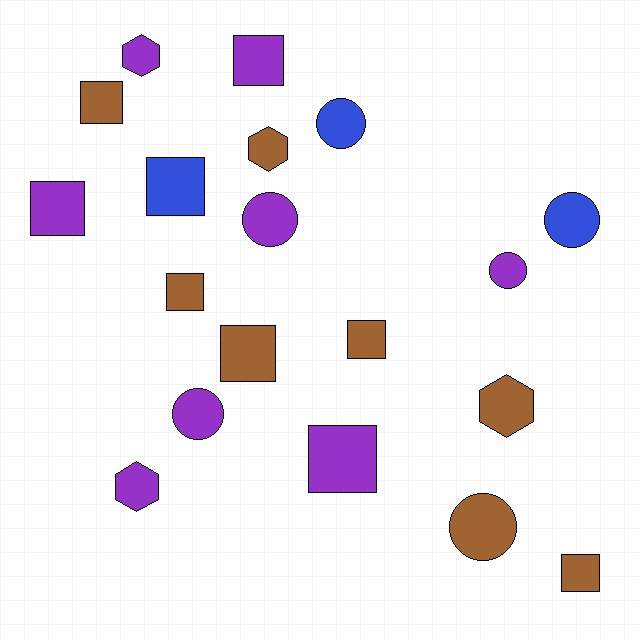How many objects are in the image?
There are 19 objects.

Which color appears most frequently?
Purple, with 8 objects.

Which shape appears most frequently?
Square, with 9 objects.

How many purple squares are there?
There are 3 purple squares.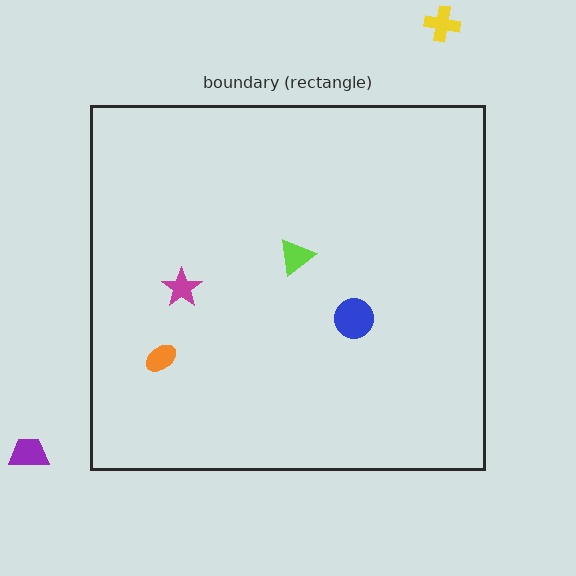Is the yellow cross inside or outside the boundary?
Outside.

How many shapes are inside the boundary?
4 inside, 2 outside.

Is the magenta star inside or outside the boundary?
Inside.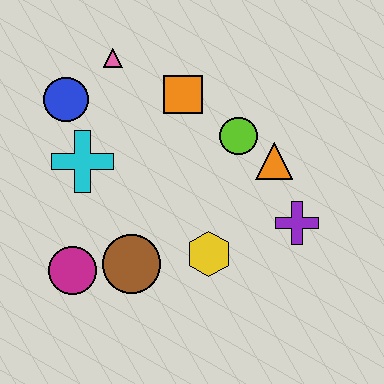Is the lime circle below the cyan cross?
No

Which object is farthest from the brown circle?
The pink triangle is farthest from the brown circle.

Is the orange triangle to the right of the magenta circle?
Yes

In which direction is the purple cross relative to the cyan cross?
The purple cross is to the right of the cyan cross.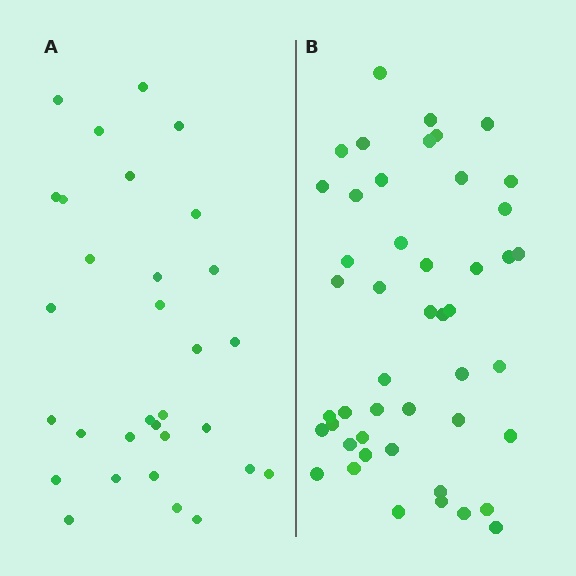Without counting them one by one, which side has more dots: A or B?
Region B (the right region) has more dots.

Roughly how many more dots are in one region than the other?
Region B has approximately 15 more dots than region A.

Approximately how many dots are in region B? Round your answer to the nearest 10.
About 50 dots. (The exact count is 47, which rounds to 50.)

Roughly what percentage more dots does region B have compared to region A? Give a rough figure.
About 50% more.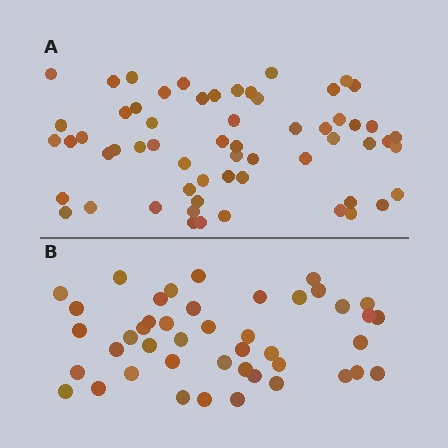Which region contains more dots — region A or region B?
Region A (the top region) has more dots.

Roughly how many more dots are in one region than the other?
Region A has approximately 15 more dots than region B.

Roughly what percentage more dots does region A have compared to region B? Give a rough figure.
About 35% more.